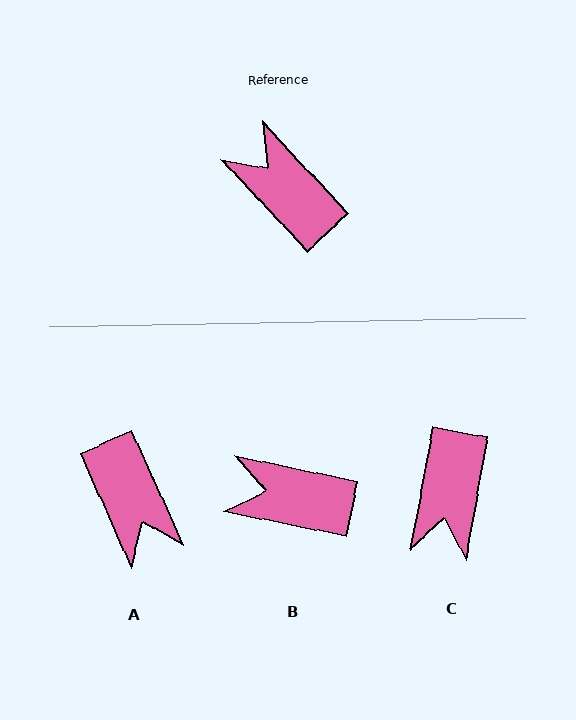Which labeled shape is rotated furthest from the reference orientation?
A, about 161 degrees away.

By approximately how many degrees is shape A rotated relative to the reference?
Approximately 161 degrees counter-clockwise.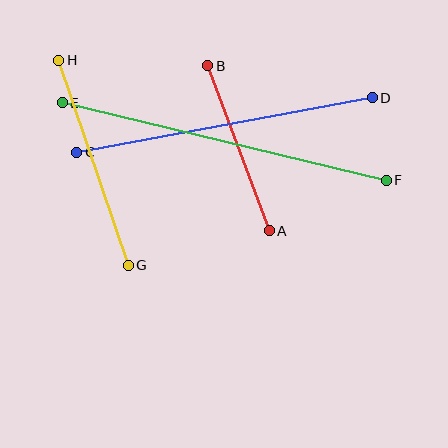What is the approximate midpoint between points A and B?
The midpoint is at approximately (239, 148) pixels.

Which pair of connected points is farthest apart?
Points E and F are farthest apart.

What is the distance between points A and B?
The distance is approximately 176 pixels.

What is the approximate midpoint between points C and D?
The midpoint is at approximately (225, 125) pixels.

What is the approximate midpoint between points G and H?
The midpoint is at approximately (94, 163) pixels.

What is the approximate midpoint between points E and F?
The midpoint is at approximately (224, 142) pixels.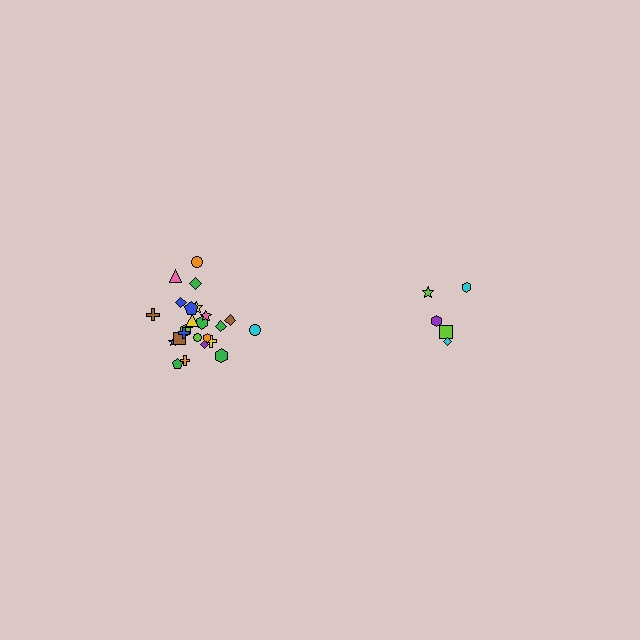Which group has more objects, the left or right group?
The left group.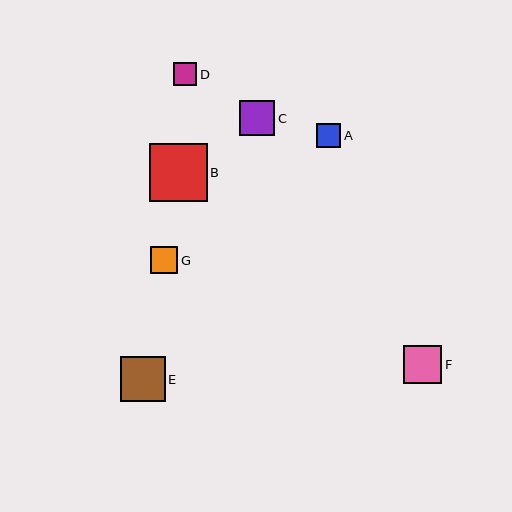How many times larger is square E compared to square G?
Square E is approximately 1.7 times the size of square G.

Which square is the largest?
Square B is the largest with a size of approximately 58 pixels.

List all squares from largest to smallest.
From largest to smallest: B, E, F, C, G, A, D.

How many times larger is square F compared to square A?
Square F is approximately 1.6 times the size of square A.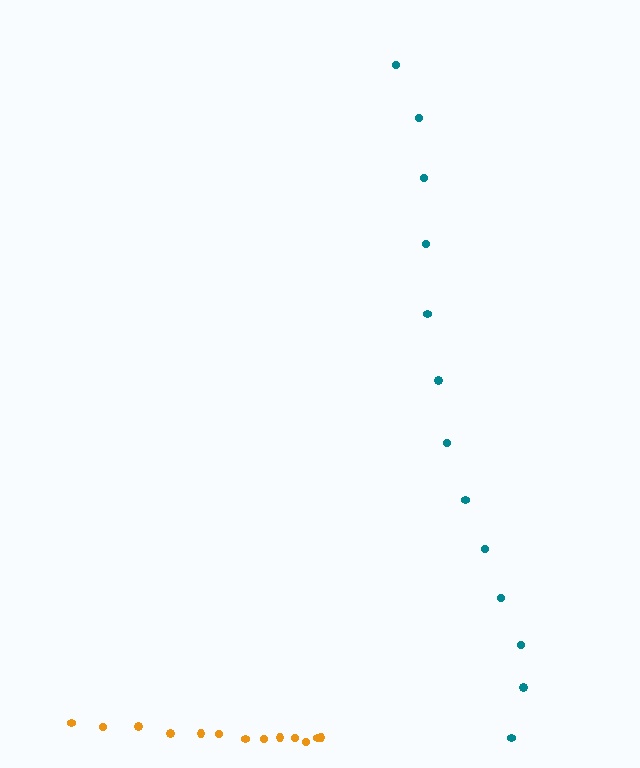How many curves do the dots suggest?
There are 2 distinct paths.